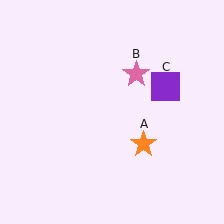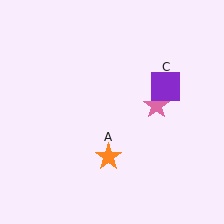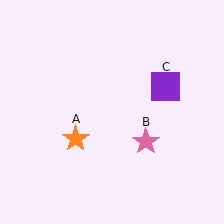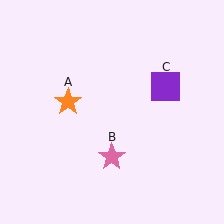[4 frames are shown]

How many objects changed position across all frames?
2 objects changed position: orange star (object A), pink star (object B).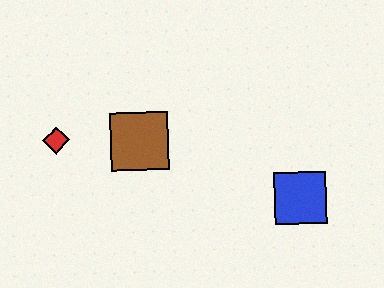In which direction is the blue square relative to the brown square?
The blue square is to the right of the brown square.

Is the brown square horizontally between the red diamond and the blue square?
Yes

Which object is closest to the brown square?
The red diamond is closest to the brown square.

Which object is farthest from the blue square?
The red diamond is farthest from the blue square.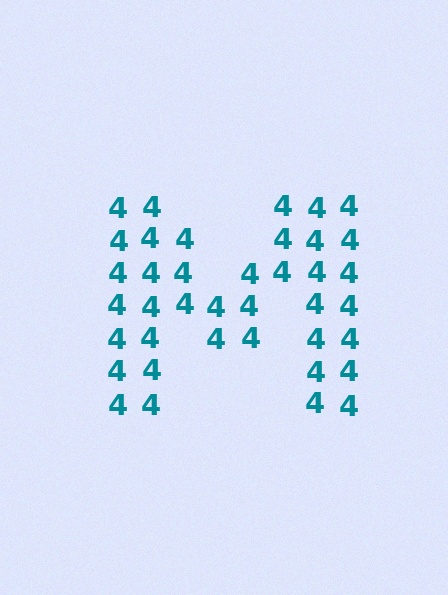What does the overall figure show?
The overall figure shows the letter M.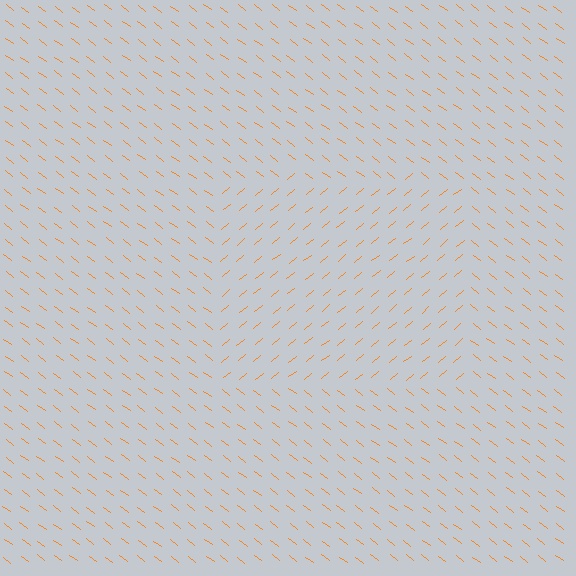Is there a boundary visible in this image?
Yes, there is a texture boundary formed by a change in line orientation.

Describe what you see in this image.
The image is filled with small orange line segments. A rectangle region in the image has lines oriented differently from the surrounding lines, creating a visible texture boundary.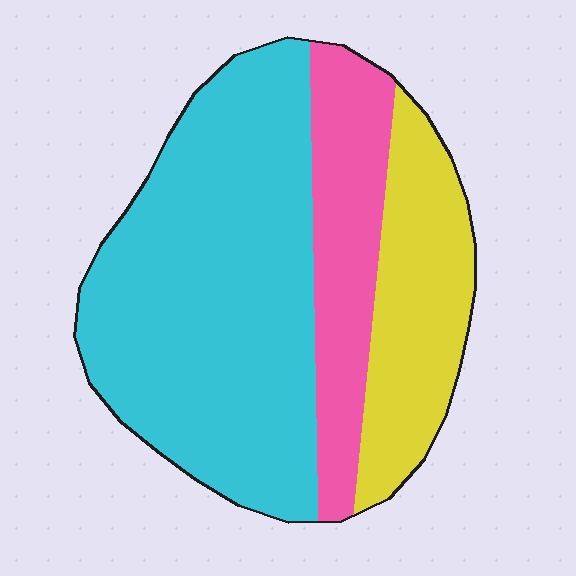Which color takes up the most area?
Cyan, at roughly 60%.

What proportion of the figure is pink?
Pink takes up about one fifth (1/5) of the figure.